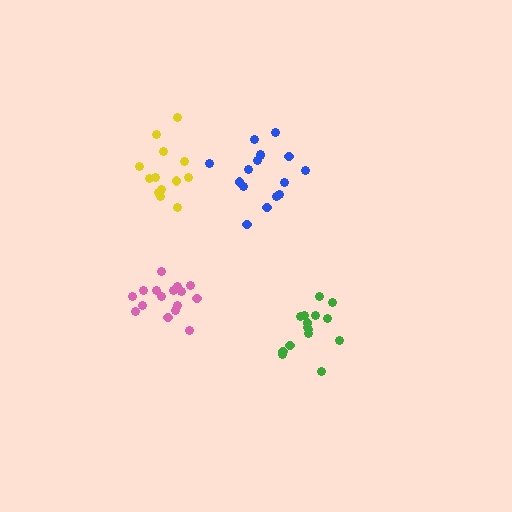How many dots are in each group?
Group 1: 13 dots, Group 2: 15 dots, Group 3: 16 dots, Group 4: 16 dots (60 total).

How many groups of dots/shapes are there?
There are 4 groups.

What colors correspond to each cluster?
The clusters are colored: yellow, green, pink, blue.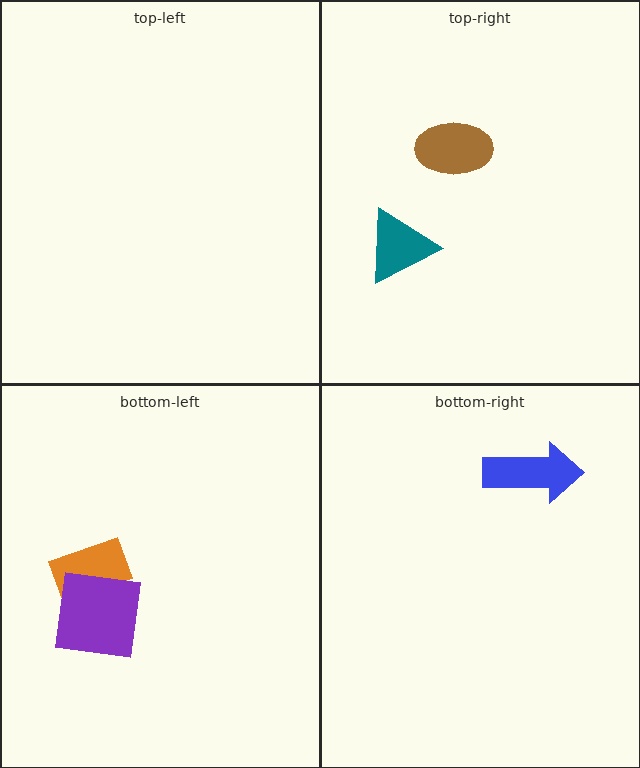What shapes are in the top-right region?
The brown ellipse, the teal triangle.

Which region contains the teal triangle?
The top-right region.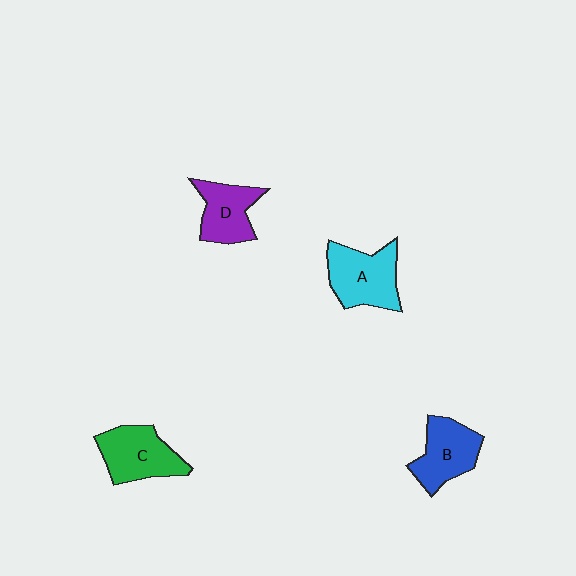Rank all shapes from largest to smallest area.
From largest to smallest: A (cyan), C (green), B (blue), D (purple).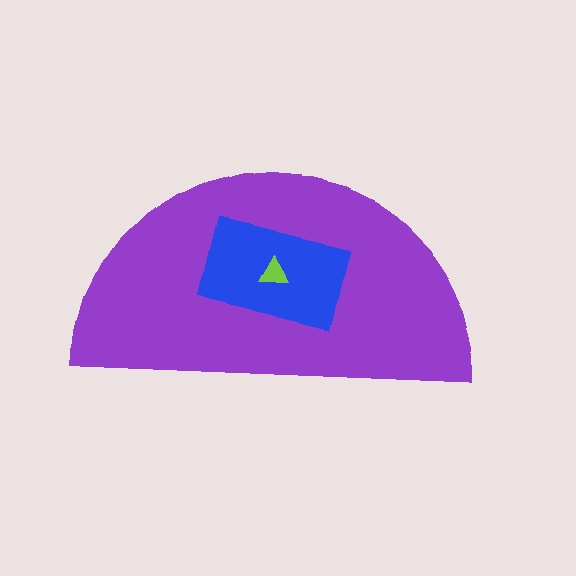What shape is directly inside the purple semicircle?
The blue rectangle.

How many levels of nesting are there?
3.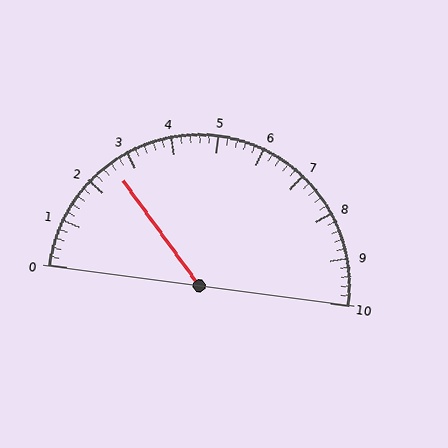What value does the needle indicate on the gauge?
The needle indicates approximately 2.6.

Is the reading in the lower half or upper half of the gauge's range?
The reading is in the lower half of the range (0 to 10).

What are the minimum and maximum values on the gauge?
The gauge ranges from 0 to 10.